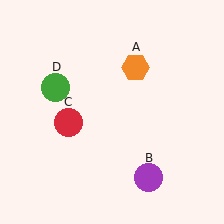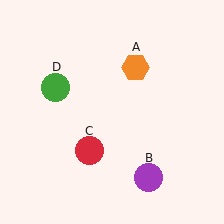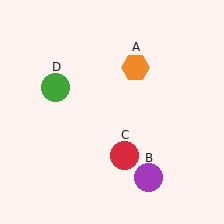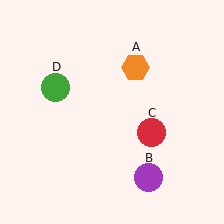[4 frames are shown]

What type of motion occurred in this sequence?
The red circle (object C) rotated counterclockwise around the center of the scene.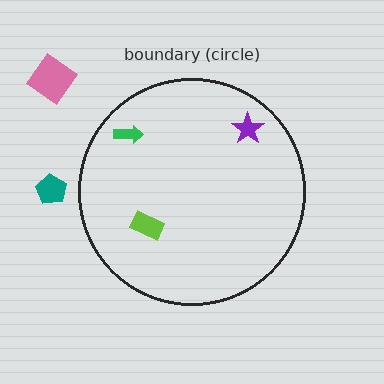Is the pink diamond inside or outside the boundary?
Outside.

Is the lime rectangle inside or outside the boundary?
Inside.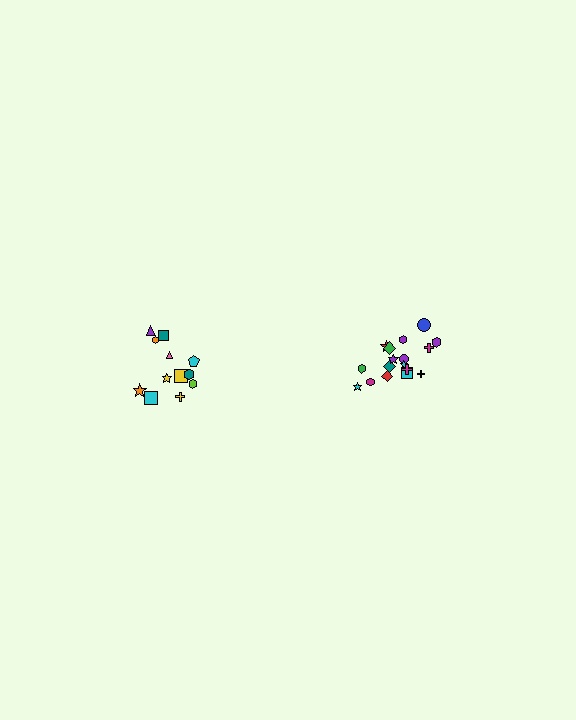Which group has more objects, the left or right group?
The right group.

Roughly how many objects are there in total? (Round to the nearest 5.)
Roughly 30 objects in total.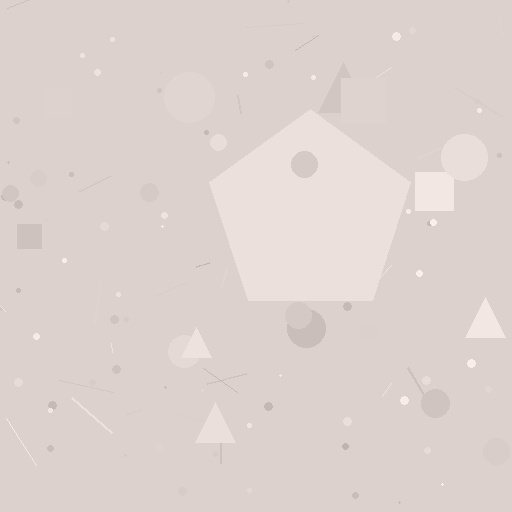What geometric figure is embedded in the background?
A pentagon is embedded in the background.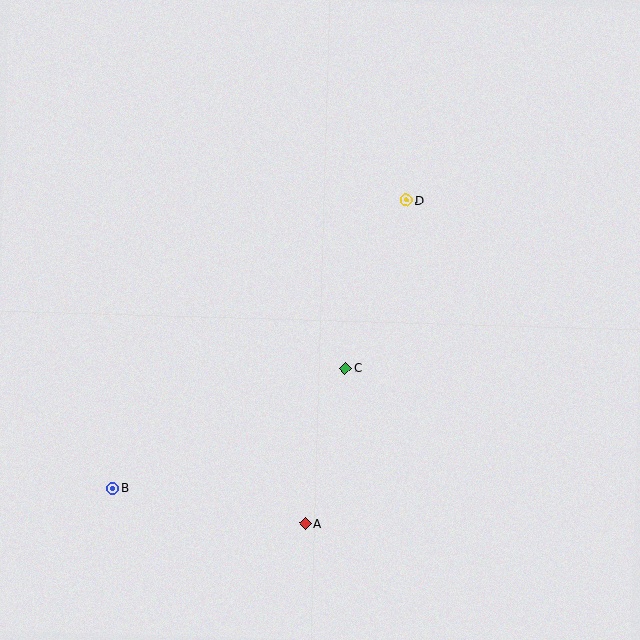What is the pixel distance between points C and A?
The distance between C and A is 161 pixels.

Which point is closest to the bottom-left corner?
Point B is closest to the bottom-left corner.